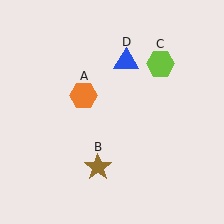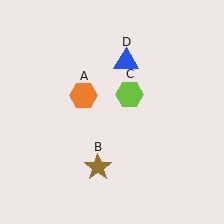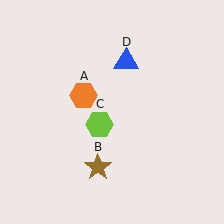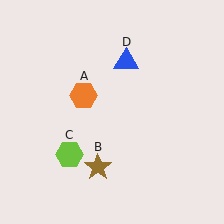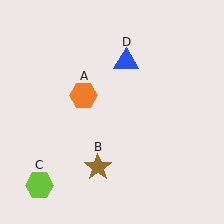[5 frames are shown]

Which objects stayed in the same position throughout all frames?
Orange hexagon (object A) and brown star (object B) and blue triangle (object D) remained stationary.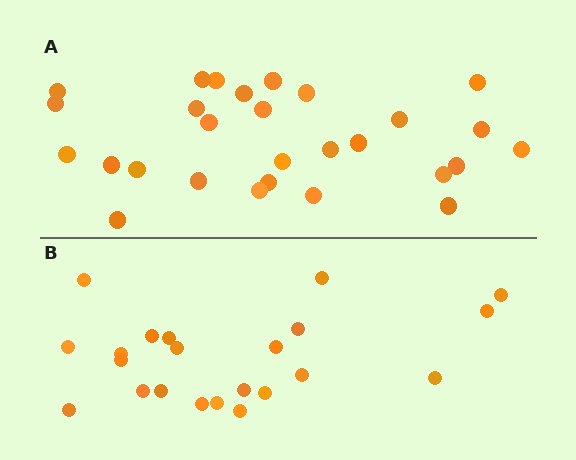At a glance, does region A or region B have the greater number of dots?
Region A (the top region) has more dots.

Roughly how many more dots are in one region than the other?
Region A has about 6 more dots than region B.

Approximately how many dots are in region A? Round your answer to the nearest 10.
About 30 dots. (The exact count is 28, which rounds to 30.)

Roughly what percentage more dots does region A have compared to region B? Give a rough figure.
About 25% more.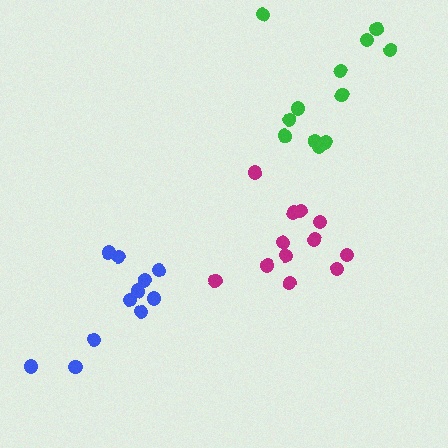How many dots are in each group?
Group 1: 12 dots, Group 2: 11 dots, Group 3: 12 dots (35 total).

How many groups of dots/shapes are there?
There are 3 groups.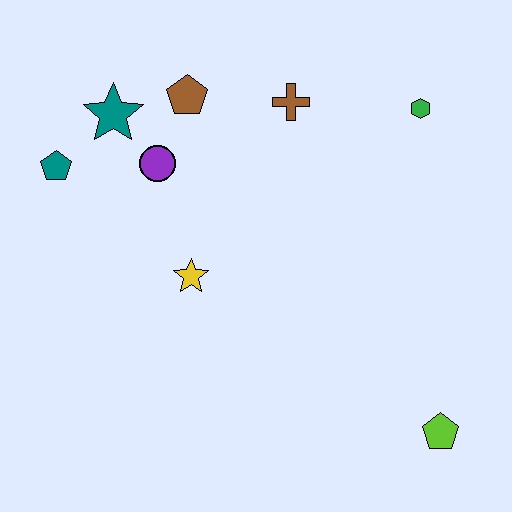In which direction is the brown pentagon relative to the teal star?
The brown pentagon is to the right of the teal star.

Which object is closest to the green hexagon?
The brown cross is closest to the green hexagon.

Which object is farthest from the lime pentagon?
The teal pentagon is farthest from the lime pentagon.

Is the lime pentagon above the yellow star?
No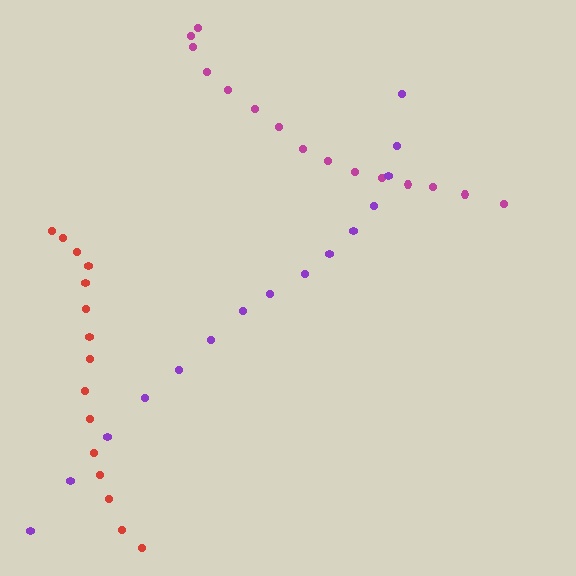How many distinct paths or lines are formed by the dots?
There are 3 distinct paths.